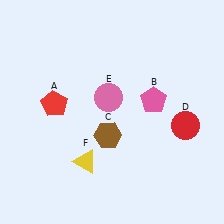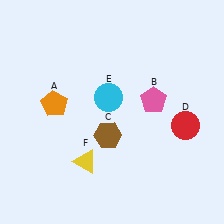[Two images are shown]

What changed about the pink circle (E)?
In Image 1, E is pink. In Image 2, it changed to cyan.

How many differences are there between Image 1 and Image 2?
There are 2 differences between the two images.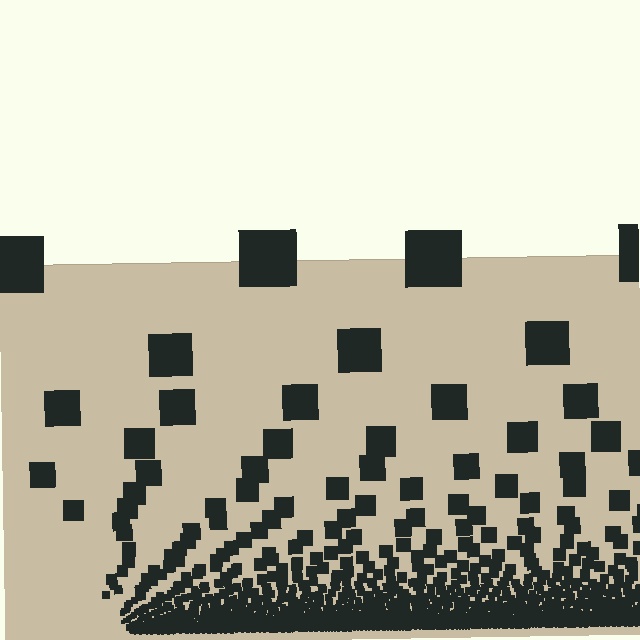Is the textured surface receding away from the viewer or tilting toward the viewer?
The surface appears to tilt toward the viewer. Texture elements get larger and sparser toward the top.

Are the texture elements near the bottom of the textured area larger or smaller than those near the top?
Smaller. The gradient is inverted — elements near the bottom are smaller and denser.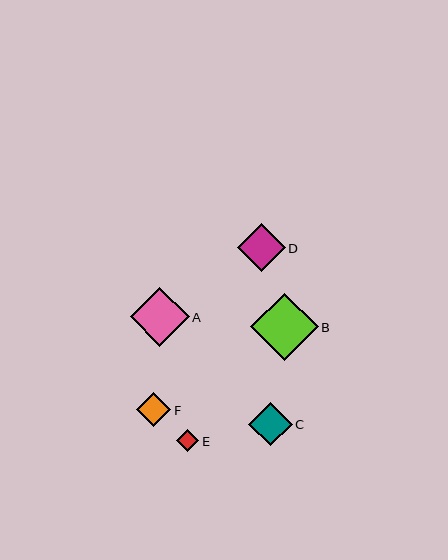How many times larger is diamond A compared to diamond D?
Diamond A is approximately 1.2 times the size of diamond D.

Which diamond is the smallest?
Diamond E is the smallest with a size of approximately 22 pixels.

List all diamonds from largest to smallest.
From largest to smallest: B, A, D, C, F, E.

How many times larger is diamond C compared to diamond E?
Diamond C is approximately 2.0 times the size of diamond E.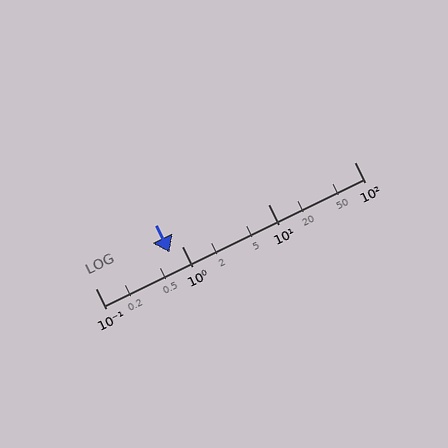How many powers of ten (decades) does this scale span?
The scale spans 3 decades, from 0.1 to 100.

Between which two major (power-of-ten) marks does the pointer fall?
The pointer is between 0.1 and 1.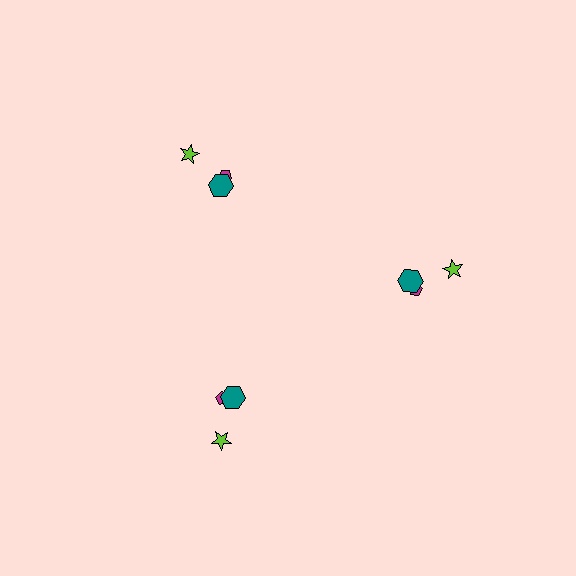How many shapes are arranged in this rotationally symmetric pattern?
There are 9 shapes, arranged in 3 groups of 3.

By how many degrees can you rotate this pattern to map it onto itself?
The pattern maps onto itself every 120 degrees of rotation.